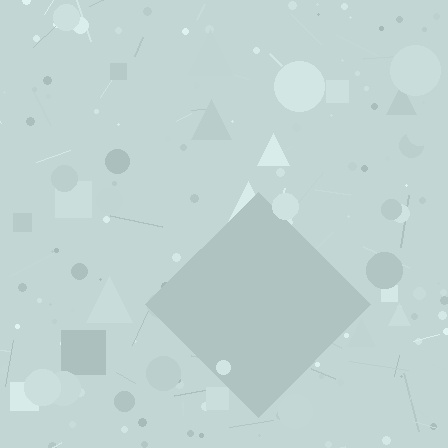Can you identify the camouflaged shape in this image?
The camouflaged shape is a diamond.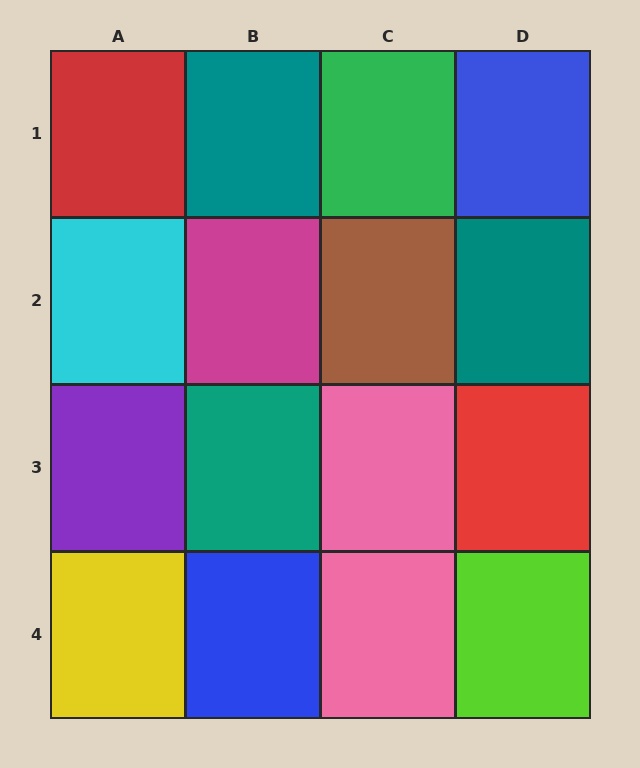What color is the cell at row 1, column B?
Teal.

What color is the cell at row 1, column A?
Red.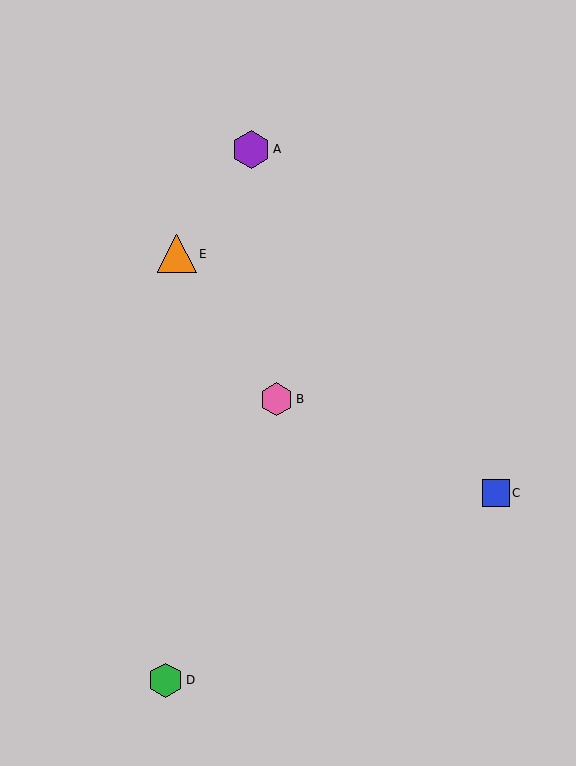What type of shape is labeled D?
Shape D is a green hexagon.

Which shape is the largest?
The orange triangle (labeled E) is the largest.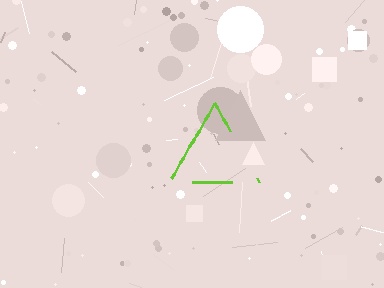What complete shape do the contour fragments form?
The contour fragments form a triangle.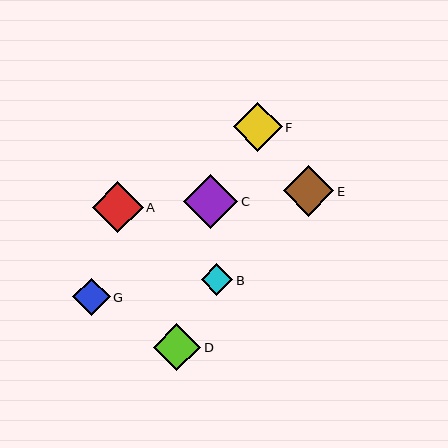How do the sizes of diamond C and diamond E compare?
Diamond C and diamond E are approximately the same size.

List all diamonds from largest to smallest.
From largest to smallest: C, A, E, F, D, G, B.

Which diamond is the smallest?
Diamond B is the smallest with a size of approximately 32 pixels.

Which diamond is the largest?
Diamond C is the largest with a size of approximately 54 pixels.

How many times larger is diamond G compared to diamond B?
Diamond G is approximately 1.2 times the size of diamond B.